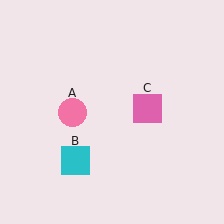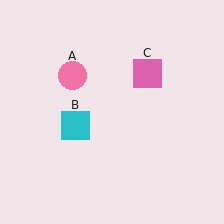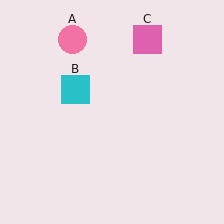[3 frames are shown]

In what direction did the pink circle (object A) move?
The pink circle (object A) moved up.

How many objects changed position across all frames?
3 objects changed position: pink circle (object A), cyan square (object B), pink square (object C).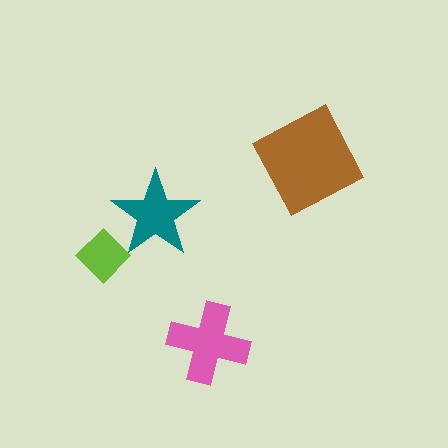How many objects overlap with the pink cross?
0 objects overlap with the pink cross.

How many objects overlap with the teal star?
1 object overlaps with the teal star.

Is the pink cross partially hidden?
No, no other shape covers it.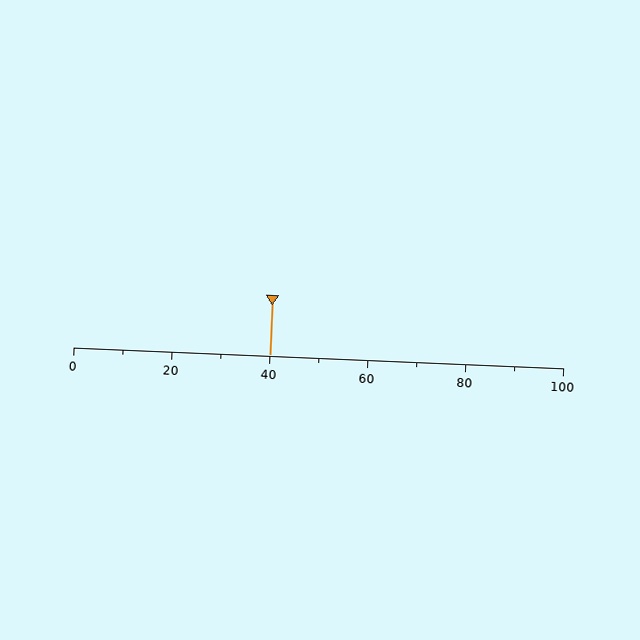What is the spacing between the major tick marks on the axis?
The major ticks are spaced 20 apart.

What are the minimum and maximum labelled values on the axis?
The axis runs from 0 to 100.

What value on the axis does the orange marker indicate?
The marker indicates approximately 40.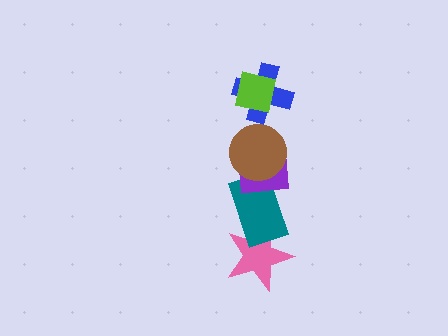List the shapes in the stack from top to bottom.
From top to bottom: the lime square, the blue cross, the brown circle, the purple square, the teal rectangle, the pink star.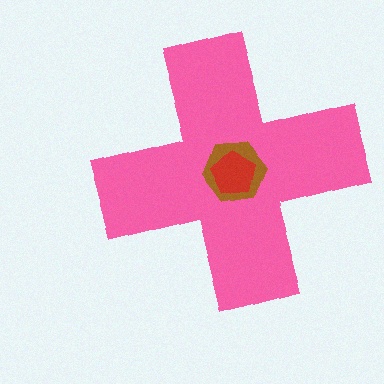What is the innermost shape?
The red pentagon.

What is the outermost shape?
The pink cross.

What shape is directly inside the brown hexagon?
The red pentagon.